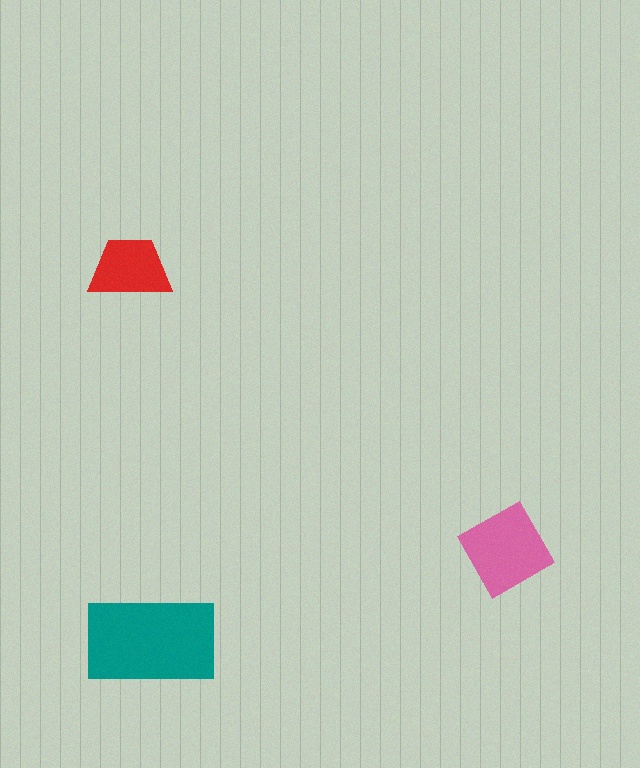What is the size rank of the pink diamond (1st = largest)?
2nd.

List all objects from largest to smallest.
The teal rectangle, the pink diamond, the red trapezoid.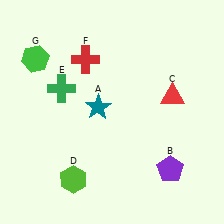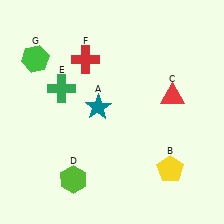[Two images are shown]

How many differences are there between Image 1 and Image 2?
There is 1 difference between the two images.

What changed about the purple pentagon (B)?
In Image 1, B is purple. In Image 2, it changed to yellow.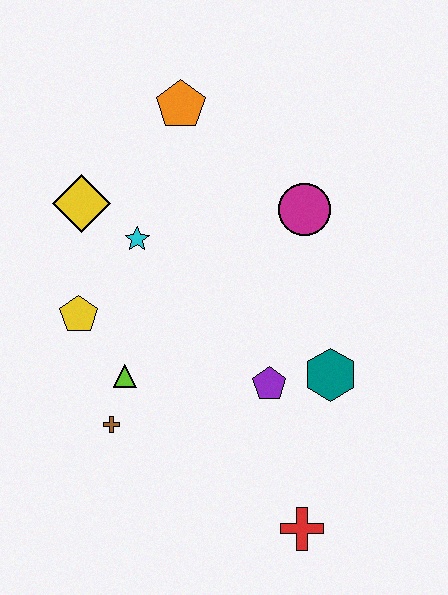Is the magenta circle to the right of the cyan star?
Yes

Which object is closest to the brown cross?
The lime triangle is closest to the brown cross.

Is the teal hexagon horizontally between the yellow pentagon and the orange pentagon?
No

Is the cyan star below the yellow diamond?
Yes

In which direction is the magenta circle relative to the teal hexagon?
The magenta circle is above the teal hexagon.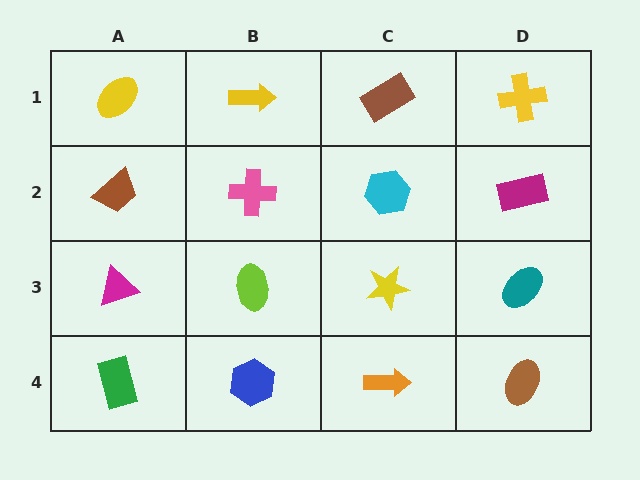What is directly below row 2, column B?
A lime ellipse.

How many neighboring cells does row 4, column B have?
3.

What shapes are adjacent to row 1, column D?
A magenta rectangle (row 2, column D), a brown rectangle (row 1, column C).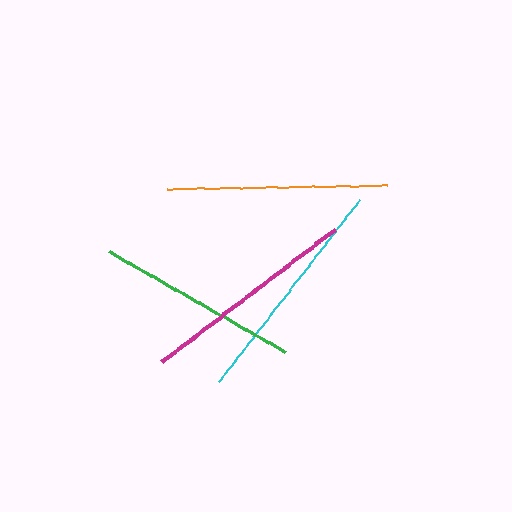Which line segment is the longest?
The cyan line is the longest at approximately 229 pixels.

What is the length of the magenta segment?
The magenta segment is approximately 218 pixels long.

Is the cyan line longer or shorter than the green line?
The cyan line is longer than the green line.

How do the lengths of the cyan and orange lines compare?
The cyan and orange lines are approximately the same length.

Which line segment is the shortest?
The green line is the shortest at approximately 202 pixels.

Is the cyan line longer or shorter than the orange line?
The cyan line is longer than the orange line.